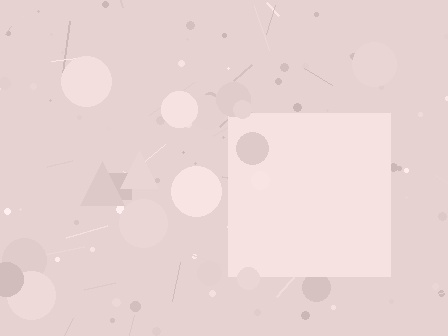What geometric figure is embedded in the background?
A square is embedded in the background.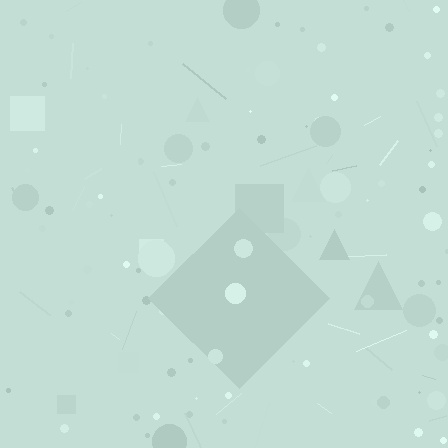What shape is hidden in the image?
A diamond is hidden in the image.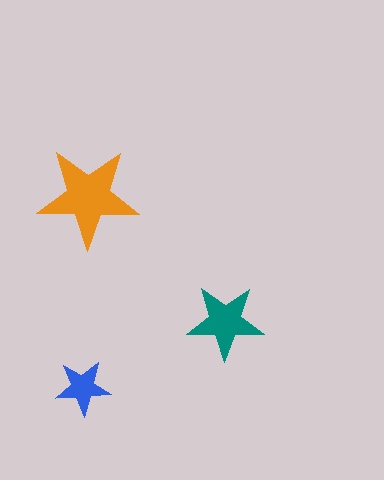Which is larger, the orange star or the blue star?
The orange one.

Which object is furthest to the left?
The blue star is leftmost.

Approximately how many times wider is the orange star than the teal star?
About 1.5 times wider.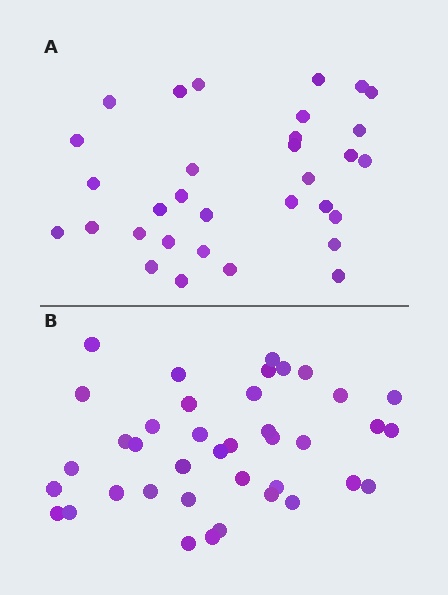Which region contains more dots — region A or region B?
Region B (the bottom region) has more dots.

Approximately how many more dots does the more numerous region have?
Region B has roughly 8 or so more dots than region A.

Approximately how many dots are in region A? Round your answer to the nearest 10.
About 30 dots. (The exact count is 32, which rounds to 30.)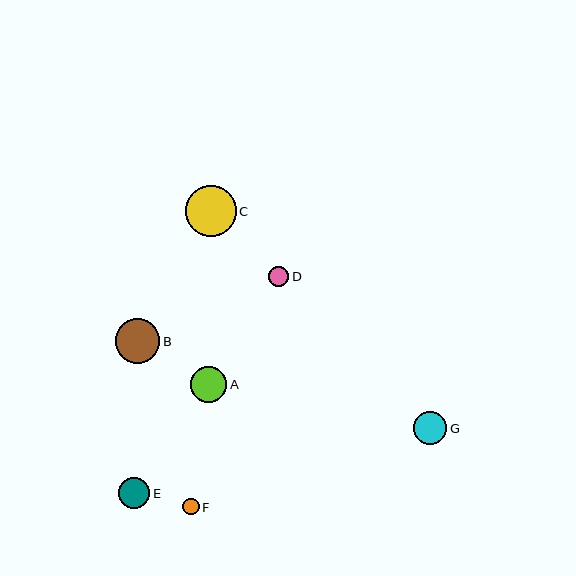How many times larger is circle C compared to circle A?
Circle C is approximately 1.4 times the size of circle A.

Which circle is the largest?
Circle C is the largest with a size of approximately 51 pixels.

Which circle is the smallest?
Circle F is the smallest with a size of approximately 17 pixels.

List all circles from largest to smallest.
From largest to smallest: C, B, A, G, E, D, F.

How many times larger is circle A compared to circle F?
Circle A is approximately 2.2 times the size of circle F.